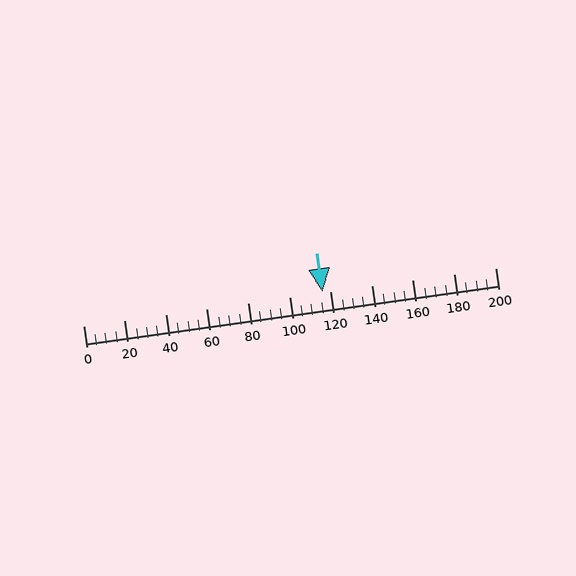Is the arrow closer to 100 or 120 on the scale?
The arrow is closer to 120.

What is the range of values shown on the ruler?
The ruler shows values from 0 to 200.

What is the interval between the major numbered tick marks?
The major tick marks are spaced 20 units apart.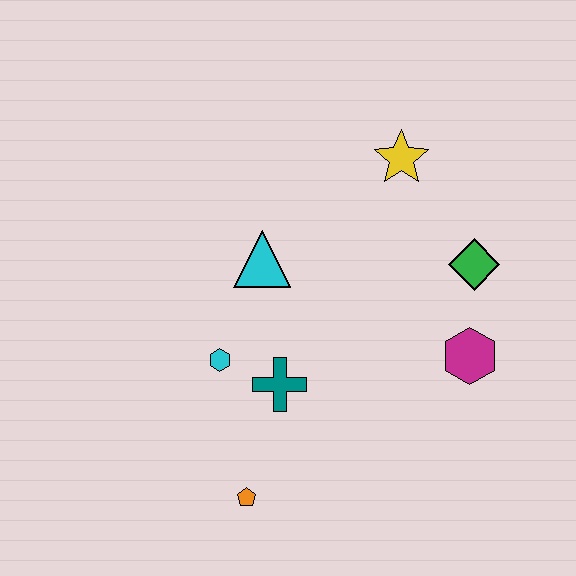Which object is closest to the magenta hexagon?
The green diamond is closest to the magenta hexagon.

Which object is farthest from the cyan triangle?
The orange pentagon is farthest from the cyan triangle.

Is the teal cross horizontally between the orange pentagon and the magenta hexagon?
Yes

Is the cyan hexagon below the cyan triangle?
Yes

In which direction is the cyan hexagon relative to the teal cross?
The cyan hexagon is to the left of the teal cross.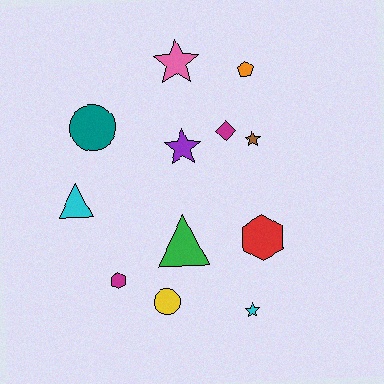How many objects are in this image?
There are 12 objects.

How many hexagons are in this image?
There are 2 hexagons.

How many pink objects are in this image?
There is 1 pink object.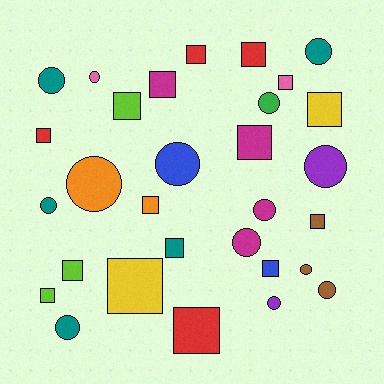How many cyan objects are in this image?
There are no cyan objects.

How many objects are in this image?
There are 30 objects.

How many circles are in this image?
There are 14 circles.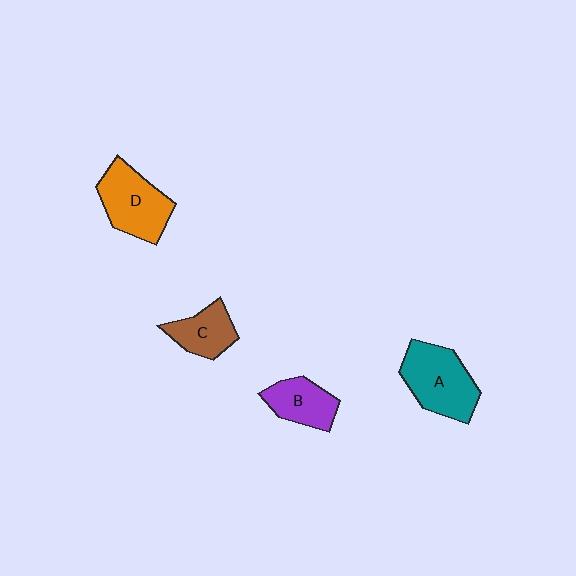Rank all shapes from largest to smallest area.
From largest to smallest: A (teal), D (orange), B (purple), C (brown).